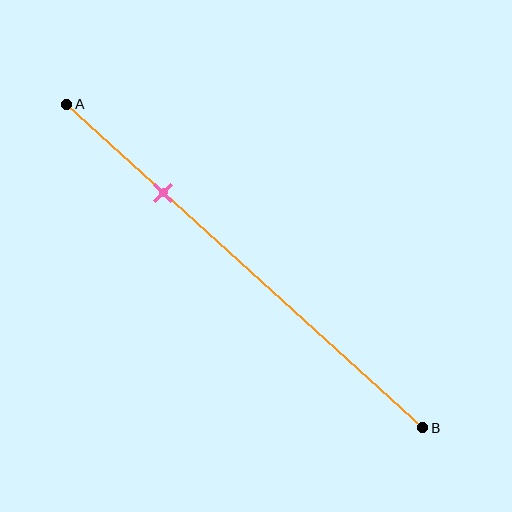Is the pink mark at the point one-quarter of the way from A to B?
Yes, the mark is approximately at the one-quarter point.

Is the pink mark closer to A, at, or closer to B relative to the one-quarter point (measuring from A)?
The pink mark is approximately at the one-quarter point of segment AB.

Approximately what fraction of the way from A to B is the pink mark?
The pink mark is approximately 25% of the way from A to B.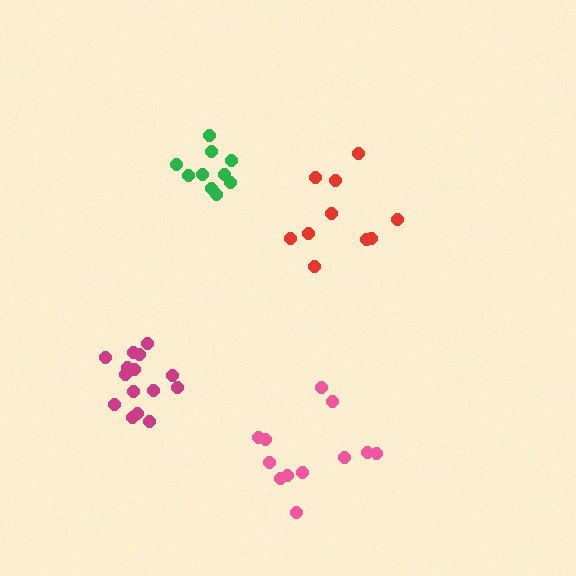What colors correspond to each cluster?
The clusters are colored: magenta, green, red, pink.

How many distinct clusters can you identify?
There are 4 distinct clusters.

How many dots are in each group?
Group 1: 15 dots, Group 2: 10 dots, Group 3: 10 dots, Group 4: 12 dots (47 total).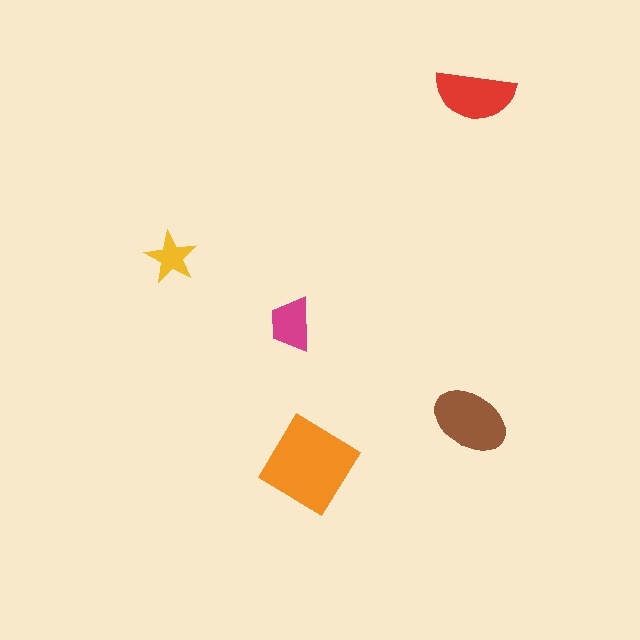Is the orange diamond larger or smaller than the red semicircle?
Larger.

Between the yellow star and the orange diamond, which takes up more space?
The orange diamond.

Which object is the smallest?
The yellow star.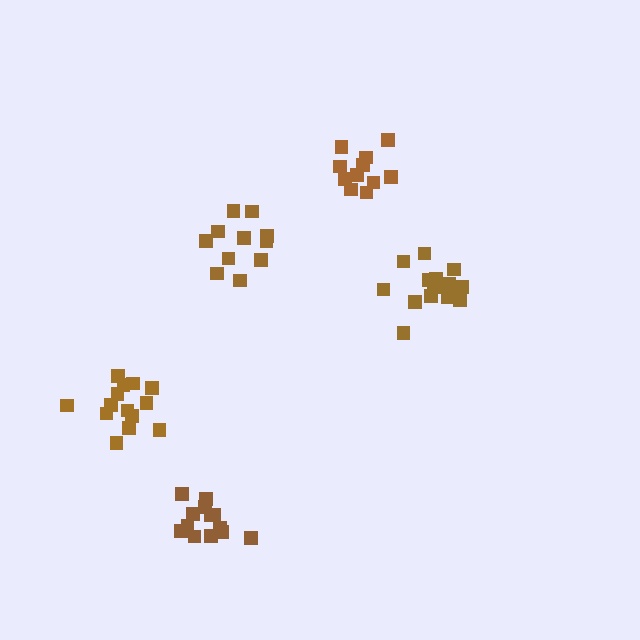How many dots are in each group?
Group 1: 11 dots, Group 2: 15 dots, Group 3: 11 dots, Group 4: 16 dots, Group 5: 14 dots (67 total).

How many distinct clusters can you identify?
There are 5 distinct clusters.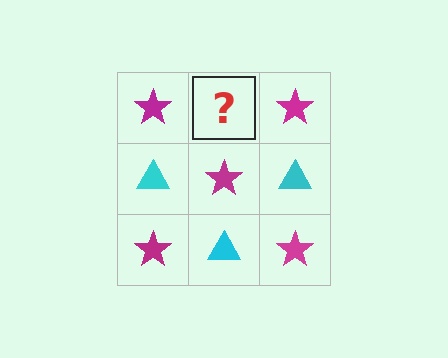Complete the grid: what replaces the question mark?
The question mark should be replaced with a cyan triangle.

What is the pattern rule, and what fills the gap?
The rule is that it alternates magenta star and cyan triangle in a checkerboard pattern. The gap should be filled with a cyan triangle.